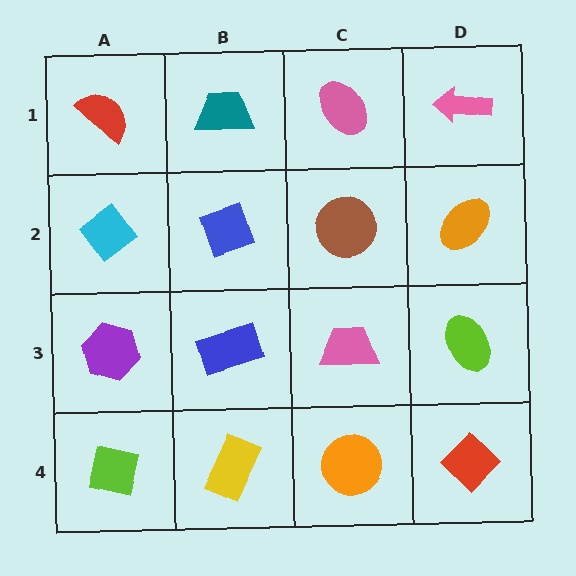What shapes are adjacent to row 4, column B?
A blue rectangle (row 3, column B), a lime square (row 4, column A), an orange circle (row 4, column C).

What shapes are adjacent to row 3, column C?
A brown circle (row 2, column C), an orange circle (row 4, column C), a blue rectangle (row 3, column B), a lime ellipse (row 3, column D).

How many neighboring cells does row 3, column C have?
4.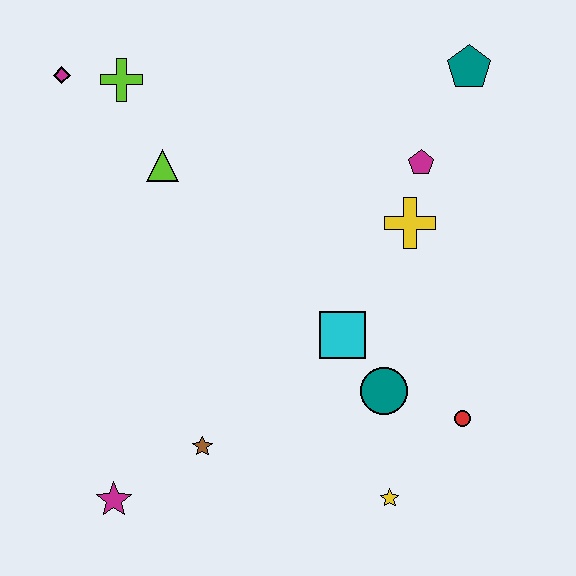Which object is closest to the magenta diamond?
The lime cross is closest to the magenta diamond.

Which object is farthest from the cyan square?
The magenta diamond is farthest from the cyan square.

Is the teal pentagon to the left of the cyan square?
No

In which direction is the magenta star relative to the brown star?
The magenta star is to the left of the brown star.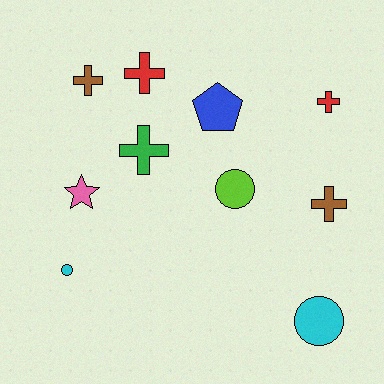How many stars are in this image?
There is 1 star.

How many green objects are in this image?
There is 1 green object.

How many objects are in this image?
There are 10 objects.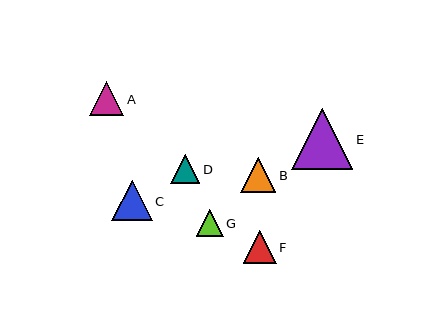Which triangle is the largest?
Triangle E is the largest with a size of approximately 61 pixels.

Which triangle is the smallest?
Triangle G is the smallest with a size of approximately 27 pixels.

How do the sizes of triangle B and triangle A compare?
Triangle B and triangle A are approximately the same size.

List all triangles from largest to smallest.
From largest to smallest: E, C, B, A, F, D, G.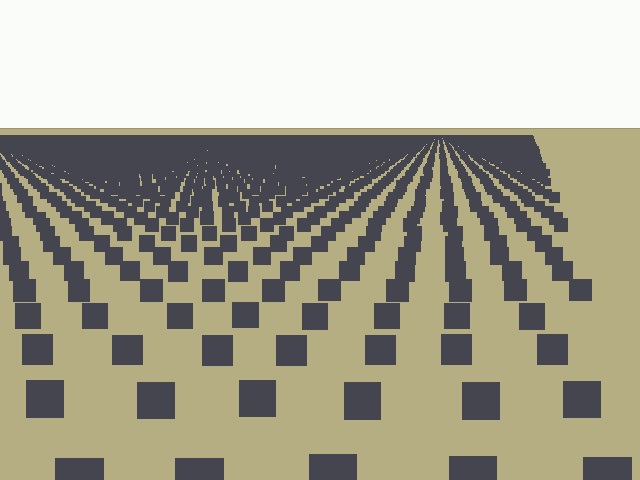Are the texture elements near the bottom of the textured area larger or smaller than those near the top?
Larger. Near the bottom, elements are closer to the viewer and appear at a bigger on-screen size.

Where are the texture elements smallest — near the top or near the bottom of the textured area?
Near the top.